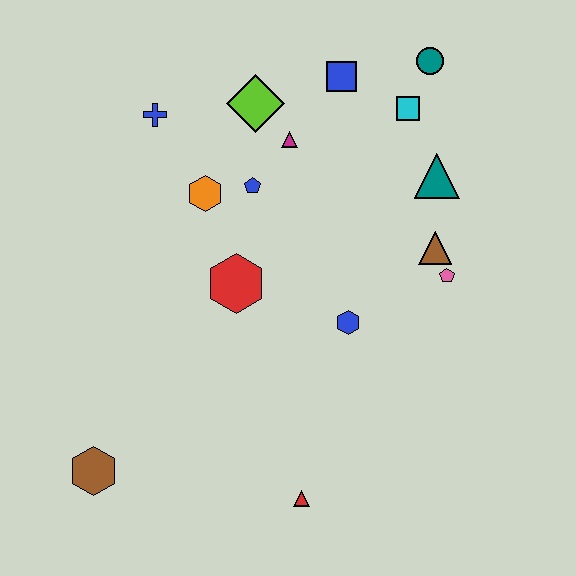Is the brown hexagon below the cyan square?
Yes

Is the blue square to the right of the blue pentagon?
Yes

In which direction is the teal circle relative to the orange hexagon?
The teal circle is to the right of the orange hexagon.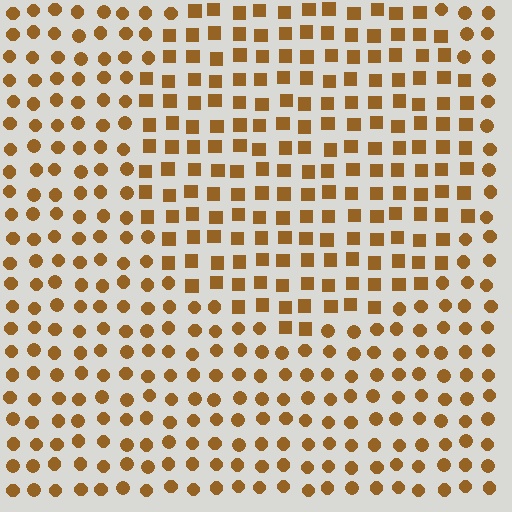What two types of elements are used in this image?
The image uses squares inside the circle region and circles outside it.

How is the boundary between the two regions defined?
The boundary is defined by a change in element shape: squares inside vs. circles outside. All elements share the same color and spacing.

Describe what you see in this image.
The image is filled with small brown elements arranged in a uniform grid. A circle-shaped region contains squares, while the surrounding area contains circles. The boundary is defined purely by the change in element shape.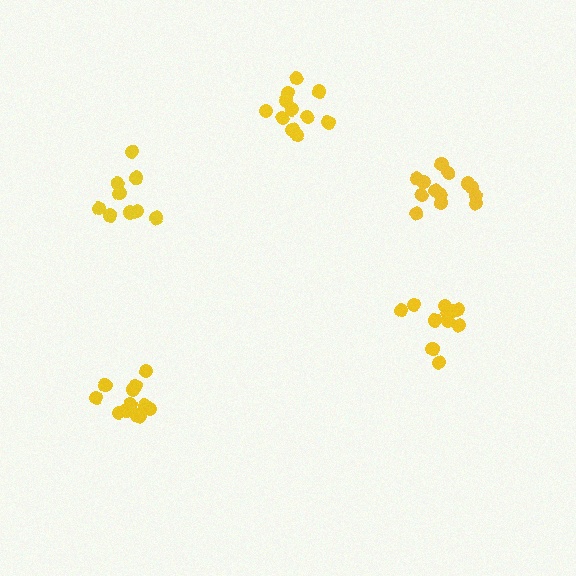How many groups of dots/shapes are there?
There are 5 groups.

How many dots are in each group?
Group 1: 12 dots, Group 2: 9 dots, Group 3: 12 dots, Group 4: 12 dots, Group 5: 13 dots (58 total).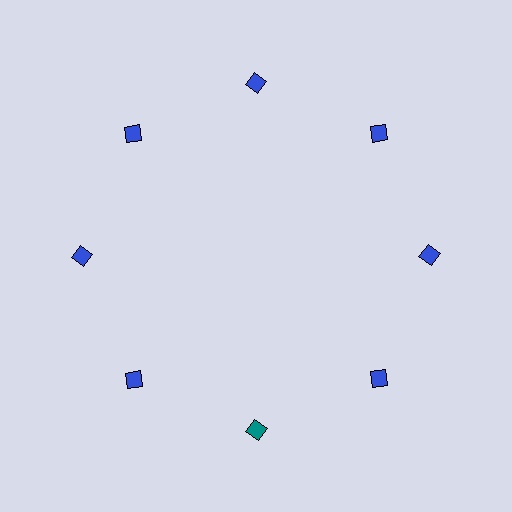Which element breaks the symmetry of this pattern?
The teal diamond at roughly the 6 o'clock position breaks the symmetry. All other shapes are blue diamonds.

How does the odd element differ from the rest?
It has a different color: teal instead of blue.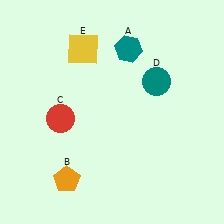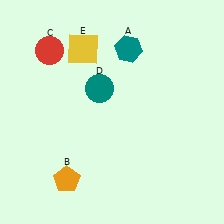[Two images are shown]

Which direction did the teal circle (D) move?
The teal circle (D) moved left.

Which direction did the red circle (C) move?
The red circle (C) moved up.